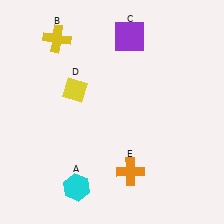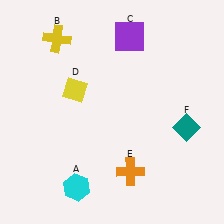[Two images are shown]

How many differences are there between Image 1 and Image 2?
There is 1 difference between the two images.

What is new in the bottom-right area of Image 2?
A teal diamond (F) was added in the bottom-right area of Image 2.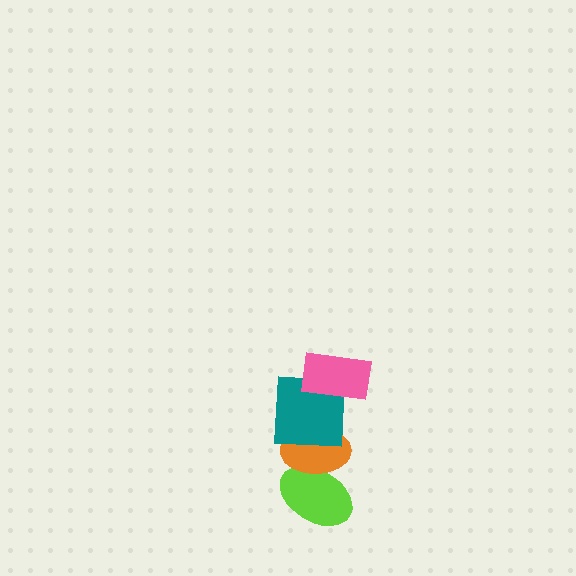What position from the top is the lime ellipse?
The lime ellipse is 4th from the top.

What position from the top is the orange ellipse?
The orange ellipse is 3rd from the top.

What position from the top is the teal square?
The teal square is 2nd from the top.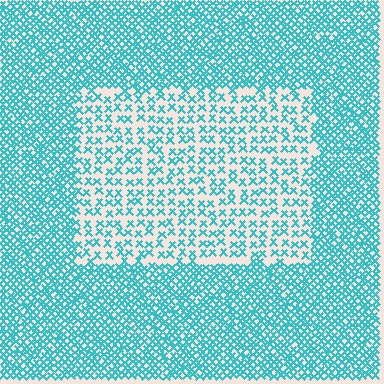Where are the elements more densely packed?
The elements are more densely packed outside the rectangle boundary.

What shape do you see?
I see a rectangle.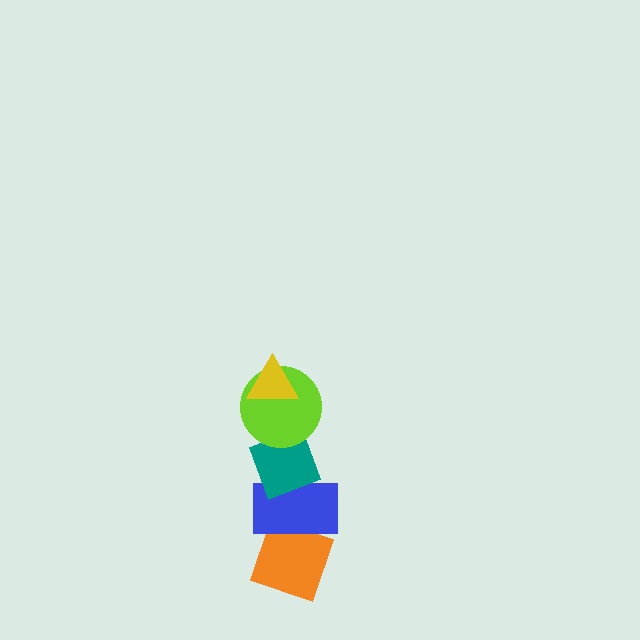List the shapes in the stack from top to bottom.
From top to bottom: the yellow triangle, the lime circle, the teal diamond, the blue rectangle, the orange diamond.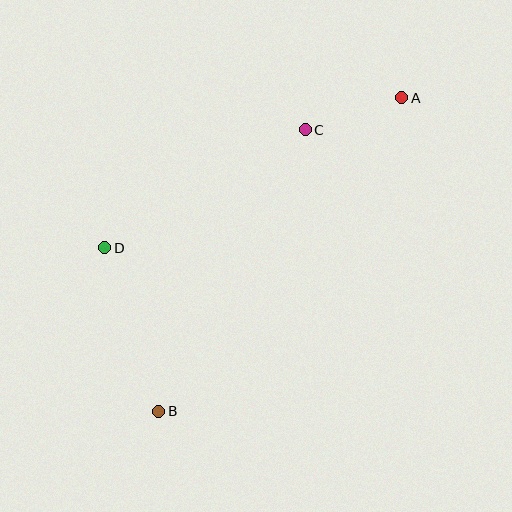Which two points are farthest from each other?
Points A and B are farthest from each other.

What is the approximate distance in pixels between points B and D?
The distance between B and D is approximately 172 pixels.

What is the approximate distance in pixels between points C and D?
The distance between C and D is approximately 233 pixels.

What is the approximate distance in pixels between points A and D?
The distance between A and D is approximately 333 pixels.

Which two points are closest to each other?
Points A and C are closest to each other.